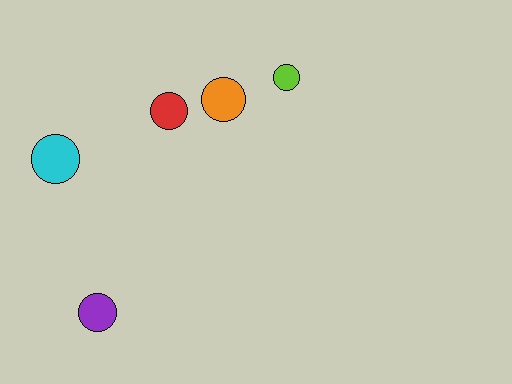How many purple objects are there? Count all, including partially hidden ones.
There is 1 purple object.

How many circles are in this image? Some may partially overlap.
There are 5 circles.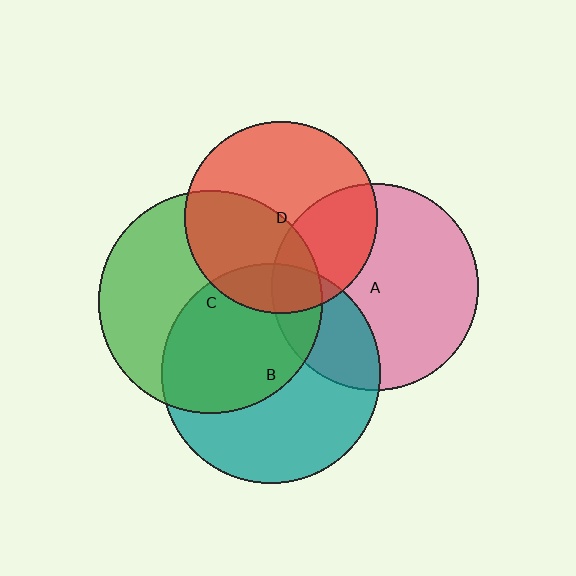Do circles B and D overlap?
Yes.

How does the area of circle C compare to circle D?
Approximately 1.4 times.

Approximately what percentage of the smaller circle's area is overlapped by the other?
Approximately 15%.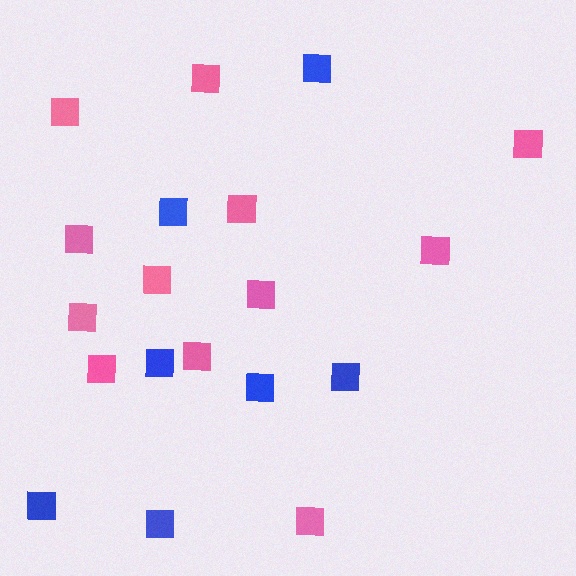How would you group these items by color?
There are 2 groups: one group of pink squares (12) and one group of blue squares (7).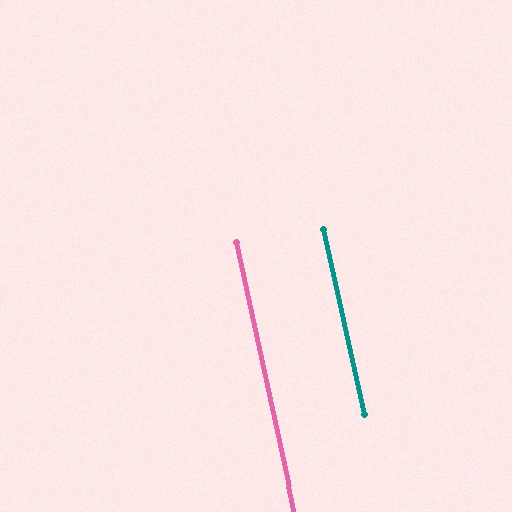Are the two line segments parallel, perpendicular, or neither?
Parallel — their directions differ by only 0.4°.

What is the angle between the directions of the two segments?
Approximately 0 degrees.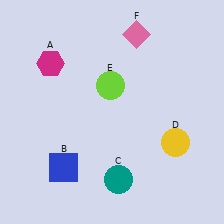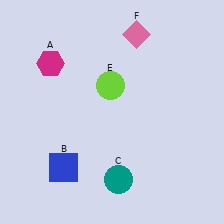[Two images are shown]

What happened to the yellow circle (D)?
The yellow circle (D) was removed in Image 2. It was in the bottom-right area of Image 1.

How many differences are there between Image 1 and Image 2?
There is 1 difference between the two images.